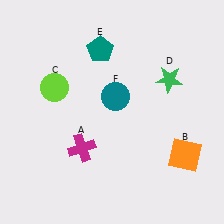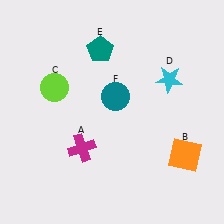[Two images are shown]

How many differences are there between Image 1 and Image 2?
There is 1 difference between the two images.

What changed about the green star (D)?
In Image 1, D is green. In Image 2, it changed to cyan.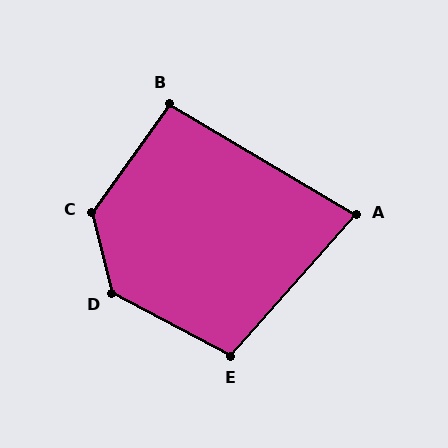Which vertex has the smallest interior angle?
A, at approximately 79 degrees.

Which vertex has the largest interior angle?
C, at approximately 131 degrees.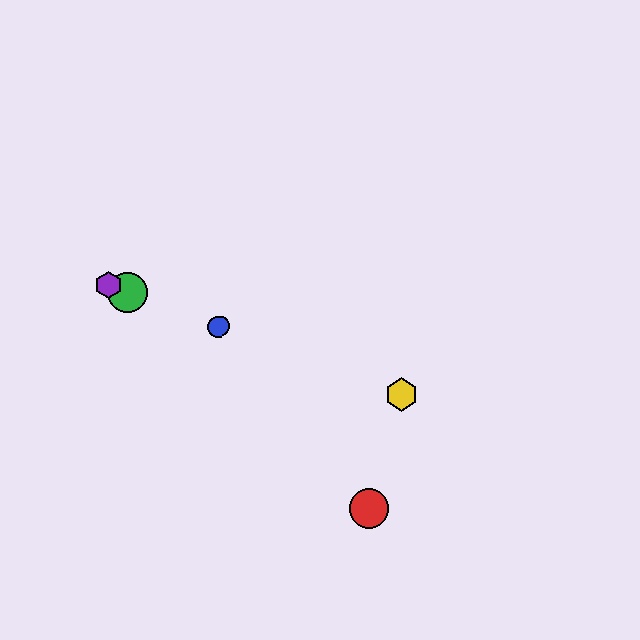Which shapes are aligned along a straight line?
The blue circle, the green circle, the yellow hexagon, the purple hexagon are aligned along a straight line.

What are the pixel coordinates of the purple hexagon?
The purple hexagon is at (108, 285).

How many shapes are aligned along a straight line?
4 shapes (the blue circle, the green circle, the yellow hexagon, the purple hexagon) are aligned along a straight line.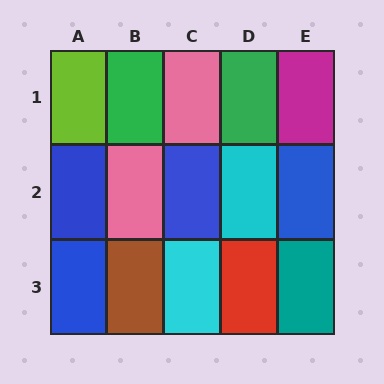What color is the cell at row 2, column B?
Pink.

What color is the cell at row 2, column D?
Cyan.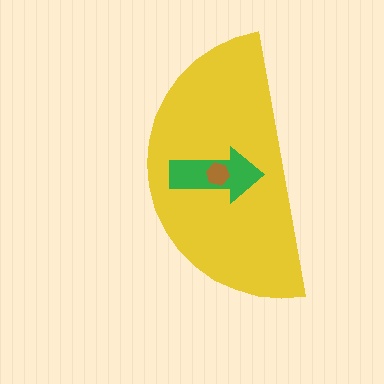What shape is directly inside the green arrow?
The brown hexagon.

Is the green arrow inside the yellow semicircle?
Yes.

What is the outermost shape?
The yellow semicircle.